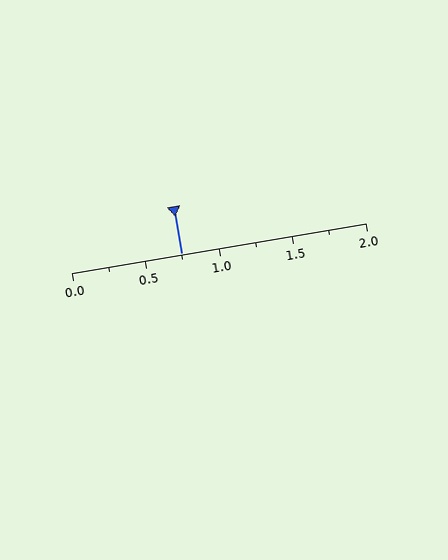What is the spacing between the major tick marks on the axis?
The major ticks are spaced 0.5 apart.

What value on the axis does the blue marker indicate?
The marker indicates approximately 0.75.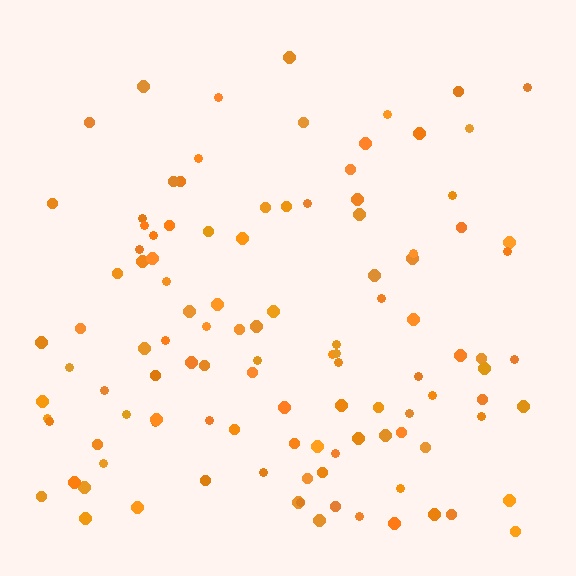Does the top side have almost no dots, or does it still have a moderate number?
Still a moderate number, just noticeably fewer than the bottom.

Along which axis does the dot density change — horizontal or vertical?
Vertical.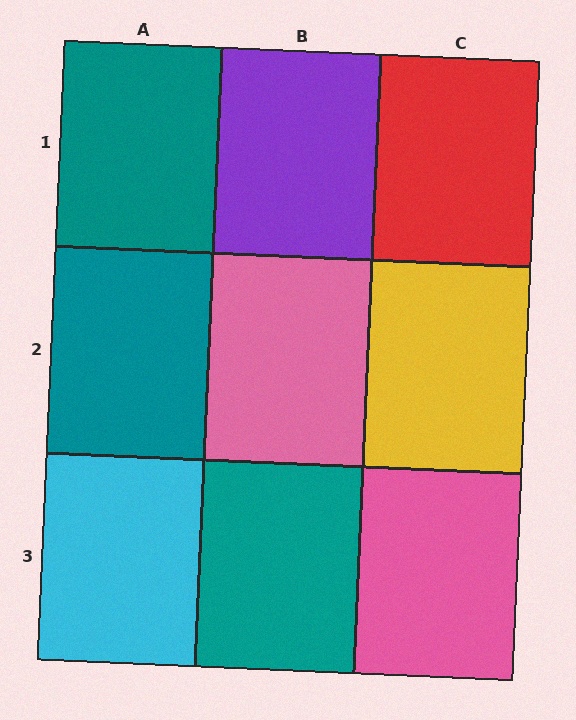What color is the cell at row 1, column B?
Purple.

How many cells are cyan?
1 cell is cyan.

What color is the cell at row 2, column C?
Yellow.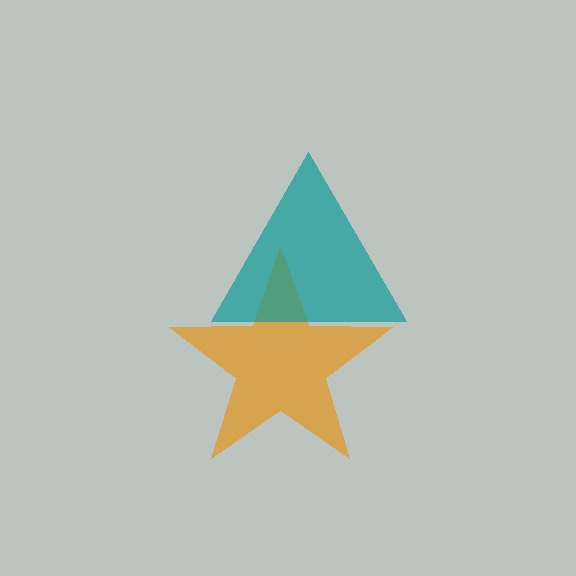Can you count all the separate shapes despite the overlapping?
Yes, there are 2 separate shapes.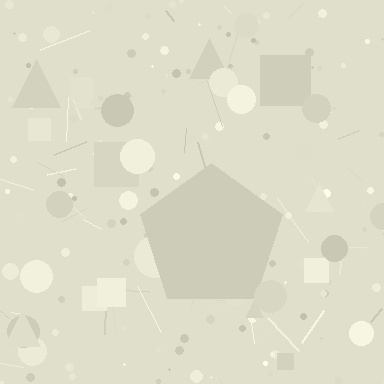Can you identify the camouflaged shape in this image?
The camouflaged shape is a pentagon.